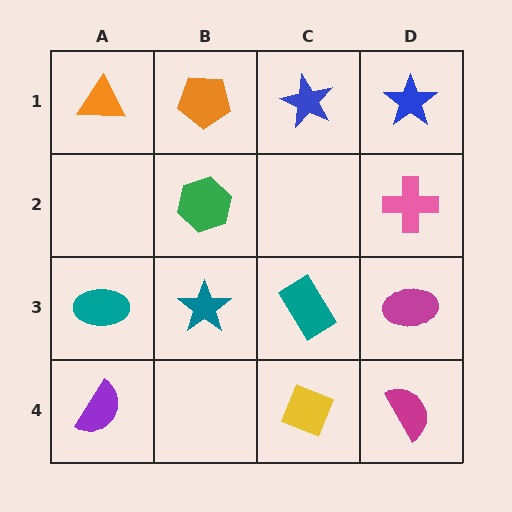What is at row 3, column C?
A teal rectangle.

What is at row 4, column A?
A purple semicircle.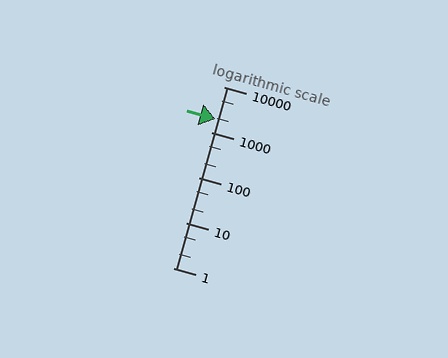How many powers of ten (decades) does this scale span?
The scale spans 4 decades, from 1 to 10000.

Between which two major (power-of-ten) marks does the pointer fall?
The pointer is between 1000 and 10000.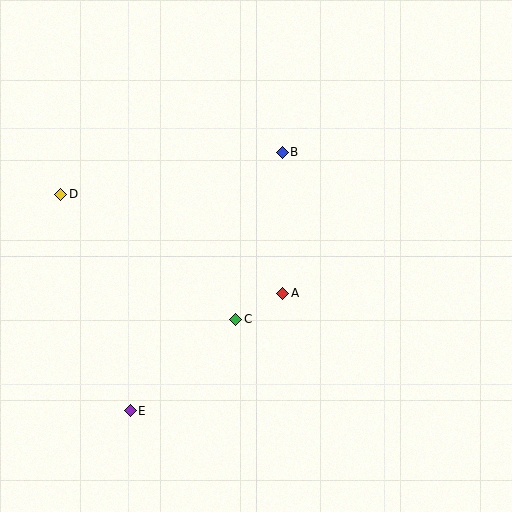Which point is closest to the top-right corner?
Point B is closest to the top-right corner.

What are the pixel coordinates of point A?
Point A is at (283, 293).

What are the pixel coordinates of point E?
Point E is at (130, 411).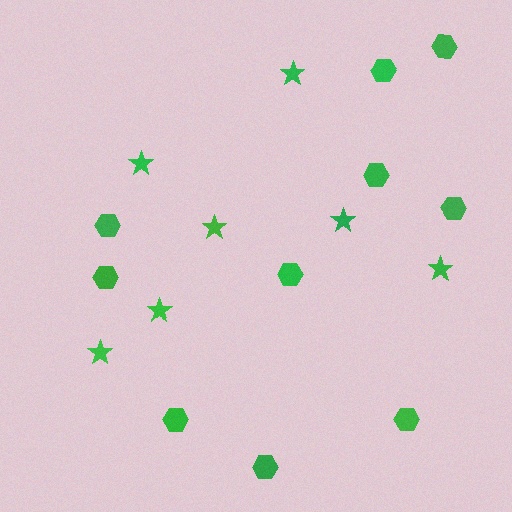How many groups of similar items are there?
There are 2 groups: one group of hexagons (10) and one group of stars (7).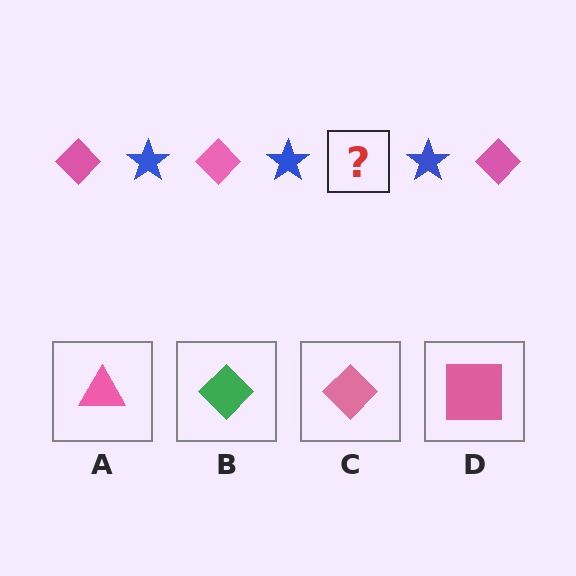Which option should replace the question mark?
Option C.